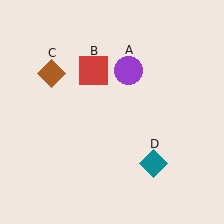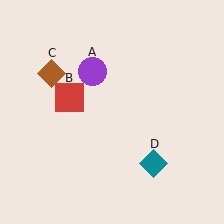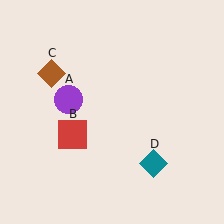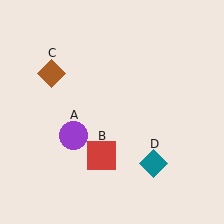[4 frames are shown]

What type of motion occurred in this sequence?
The purple circle (object A), red square (object B) rotated counterclockwise around the center of the scene.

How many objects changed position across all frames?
2 objects changed position: purple circle (object A), red square (object B).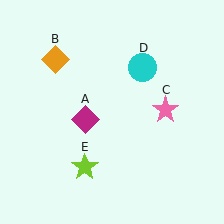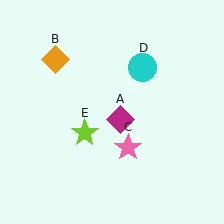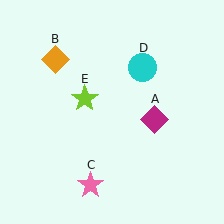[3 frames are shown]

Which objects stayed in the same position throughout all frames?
Orange diamond (object B) and cyan circle (object D) remained stationary.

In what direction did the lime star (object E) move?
The lime star (object E) moved up.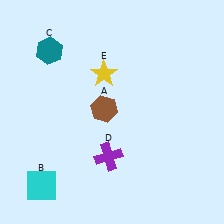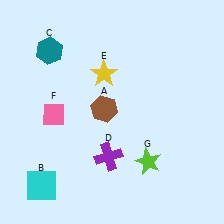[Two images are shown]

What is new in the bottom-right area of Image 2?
A lime star (G) was added in the bottom-right area of Image 2.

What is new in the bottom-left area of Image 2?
A pink diamond (F) was added in the bottom-left area of Image 2.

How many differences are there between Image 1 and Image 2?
There are 2 differences between the two images.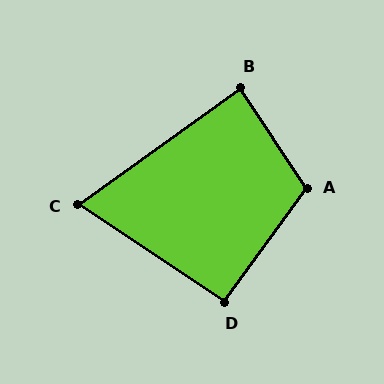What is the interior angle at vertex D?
Approximately 92 degrees (approximately right).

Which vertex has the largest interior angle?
A, at approximately 111 degrees.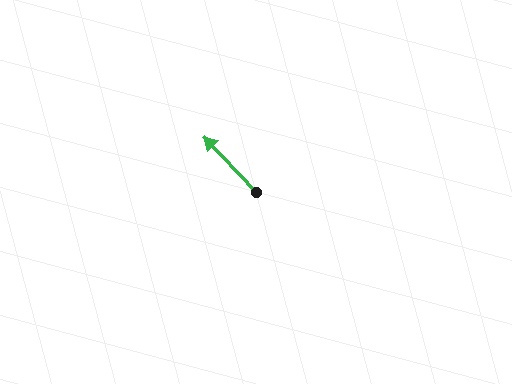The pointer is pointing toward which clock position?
Roughly 11 o'clock.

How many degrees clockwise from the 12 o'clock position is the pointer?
Approximately 317 degrees.